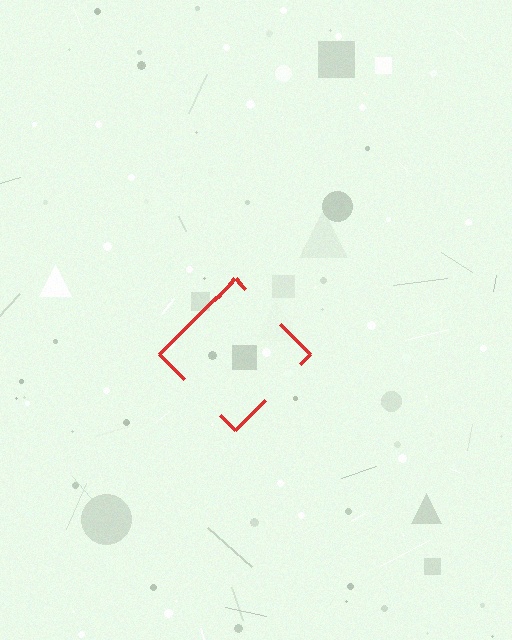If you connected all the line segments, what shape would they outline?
They would outline a diamond.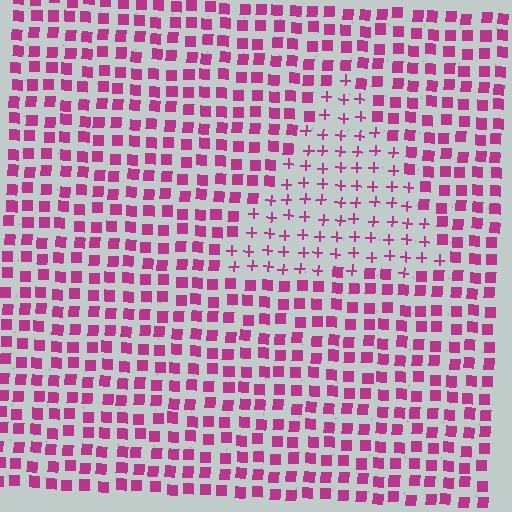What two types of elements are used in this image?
The image uses plus signs inside the triangle region and squares outside it.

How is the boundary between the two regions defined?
The boundary is defined by a change in element shape: plus signs inside vs. squares outside. All elements share the same color and spacing.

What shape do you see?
I see a triangle.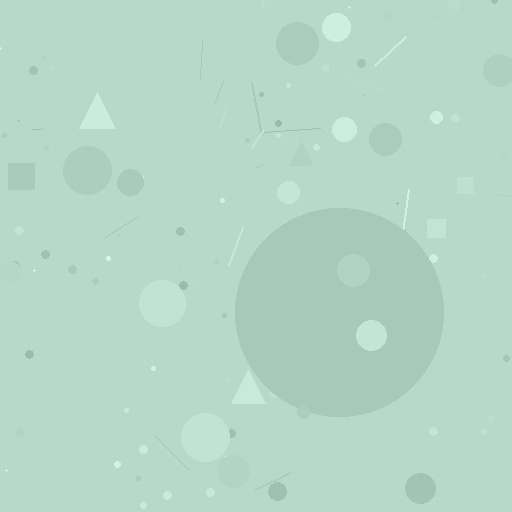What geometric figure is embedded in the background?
A circle is embedded in the background.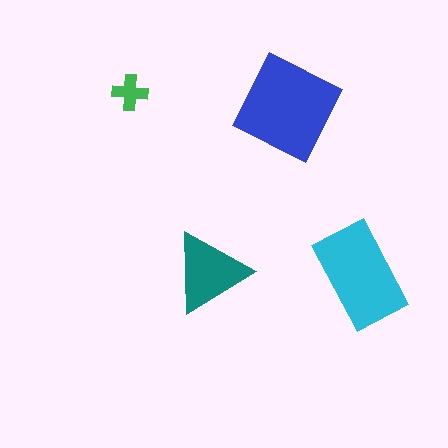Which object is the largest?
The blue square.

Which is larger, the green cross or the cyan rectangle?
The cyan rectangle.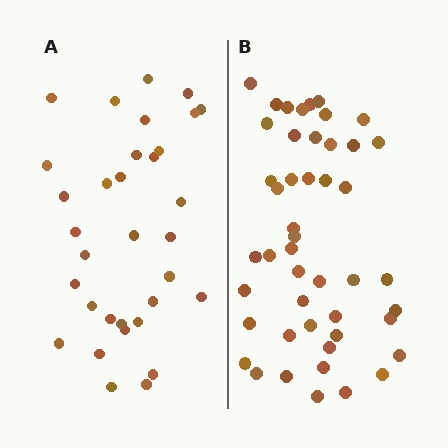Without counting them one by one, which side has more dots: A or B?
Region B (the right region) has more dots.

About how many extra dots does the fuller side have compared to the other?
Region B has approximately 15 more dots than region A.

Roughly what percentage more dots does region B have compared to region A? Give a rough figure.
About 40% more.